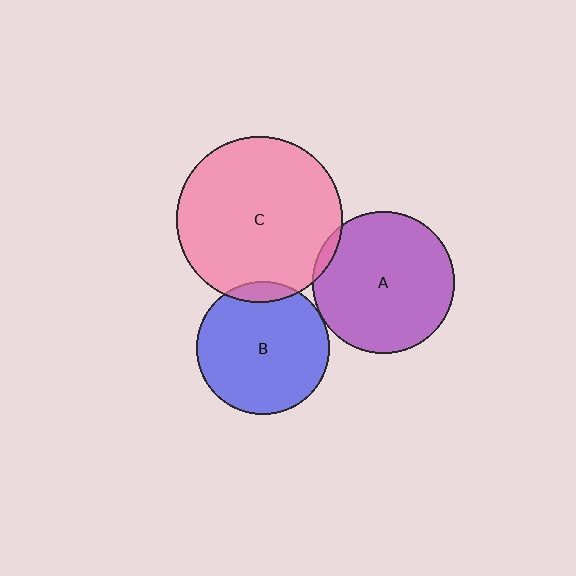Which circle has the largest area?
Circle C (pink).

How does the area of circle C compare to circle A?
Approximately 1.4 times.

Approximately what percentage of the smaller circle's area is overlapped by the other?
Approximately 10%.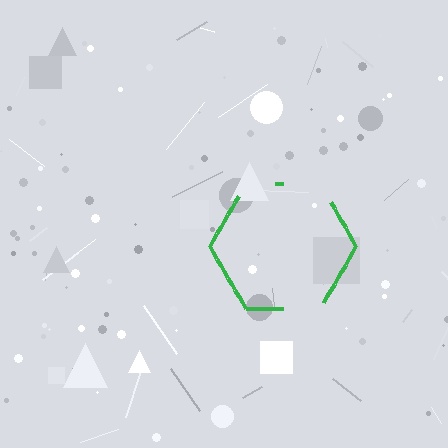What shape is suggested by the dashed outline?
The dashed outline suggests a hexagon.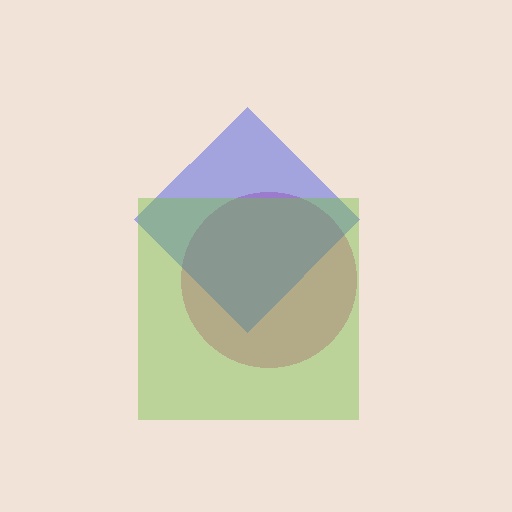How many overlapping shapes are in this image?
There are 3 overlapping shapes in the image.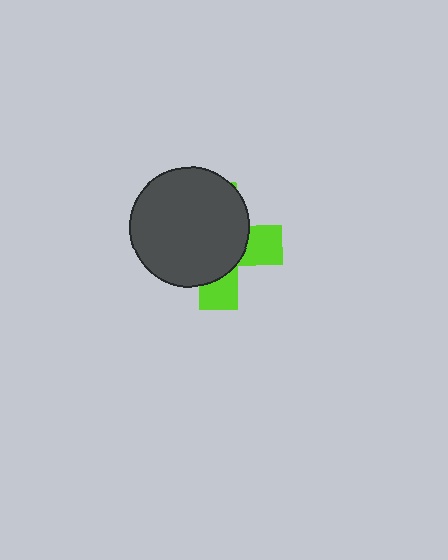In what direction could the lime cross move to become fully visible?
The lime cross could move toward the lower-right. That would shift it out from behind the dark gray circle entirely.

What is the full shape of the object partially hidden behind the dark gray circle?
The partially hidden object is a lime cross.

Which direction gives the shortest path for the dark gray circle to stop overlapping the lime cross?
Moving toward the upper-left gives the shortest separation.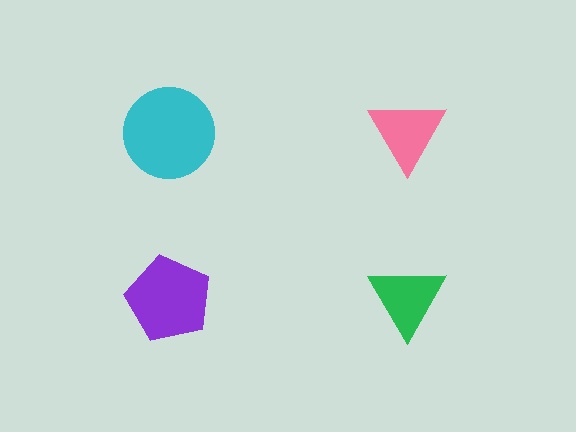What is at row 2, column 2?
A green triangle.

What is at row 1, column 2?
A pink triangle.